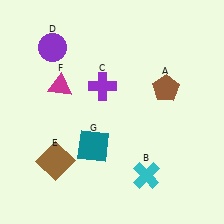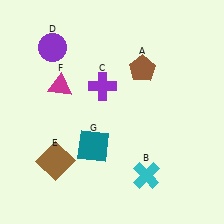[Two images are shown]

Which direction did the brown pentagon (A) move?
The brown pentagon (A) moved left.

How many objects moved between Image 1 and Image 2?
1 object moved between the two images.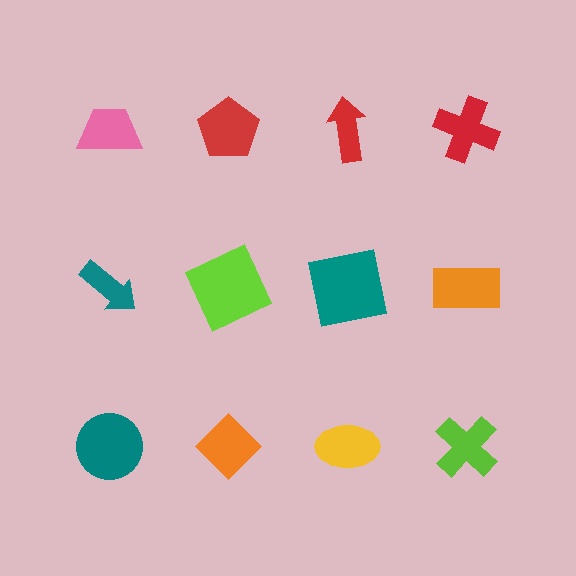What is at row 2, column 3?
A teal square.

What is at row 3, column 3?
A yellow ellipse.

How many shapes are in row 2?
4 shapes.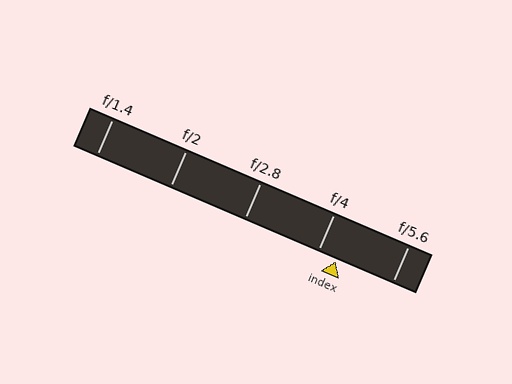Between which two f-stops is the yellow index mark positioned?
The index mark is between f/4 and f/5.6.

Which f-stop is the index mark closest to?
The index mark is closest to f/4.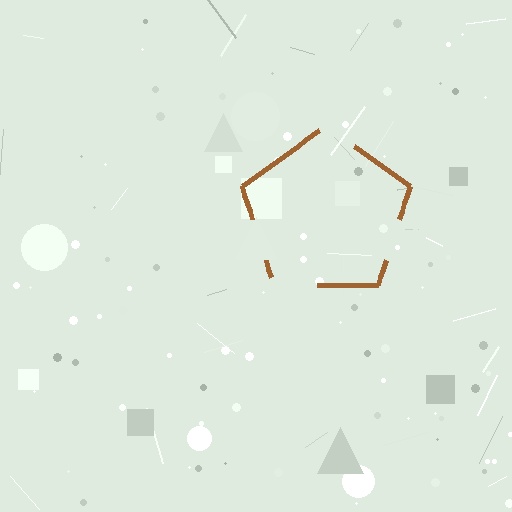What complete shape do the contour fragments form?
The contour fragments form a pentagon.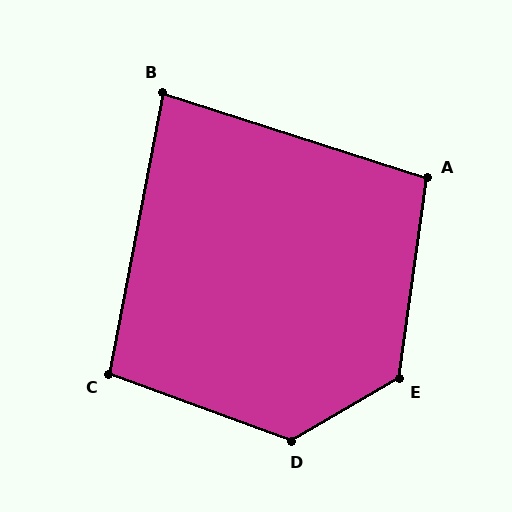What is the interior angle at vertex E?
Approximately 128 degrees (obtuse).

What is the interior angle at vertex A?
Approximately 100 degrees (obtuse).